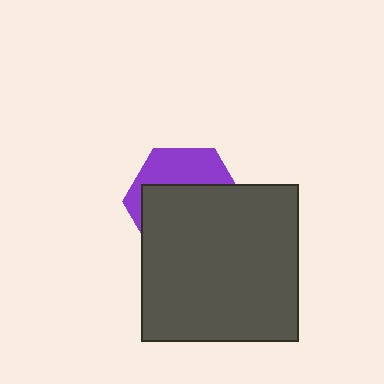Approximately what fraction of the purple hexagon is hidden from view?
Roughly 65% of the purple hexagon is hidden behind the dark gray square.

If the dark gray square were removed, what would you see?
You would see the complete purple hexagon.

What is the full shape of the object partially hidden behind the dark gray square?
The partially hidden object is a purple hexagon.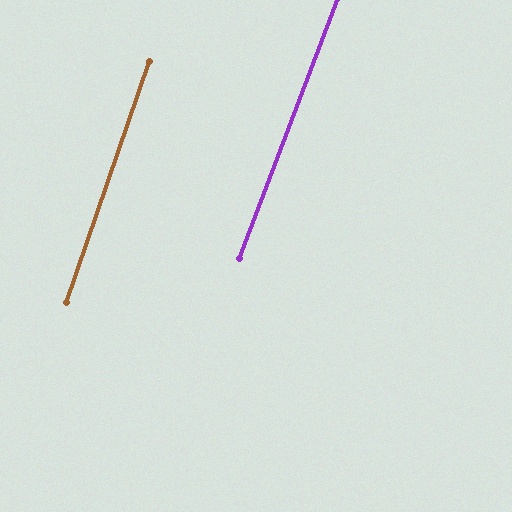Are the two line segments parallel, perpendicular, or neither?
Parallel — their directions differ by only 1.6°.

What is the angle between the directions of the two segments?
Approximately 2 degrees.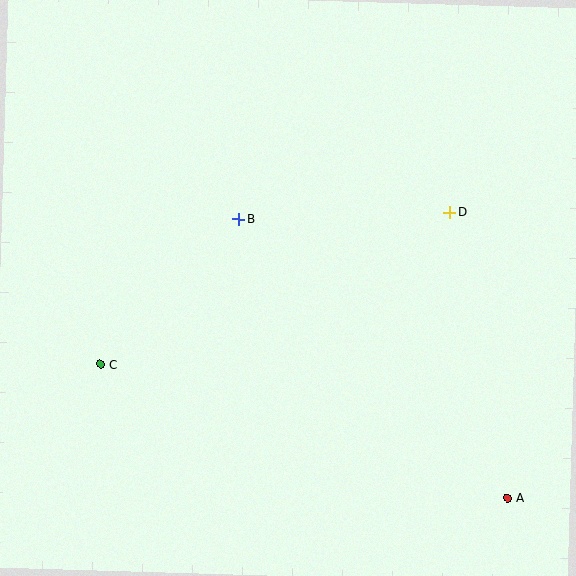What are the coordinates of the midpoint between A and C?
The midpoint between A and C is at (304, 431).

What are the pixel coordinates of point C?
Point C is at (100, 364).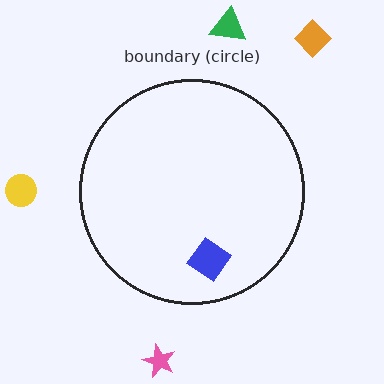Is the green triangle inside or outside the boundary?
Outside.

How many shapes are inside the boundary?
1 inside, 4 outside.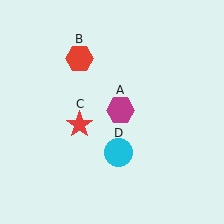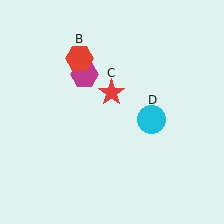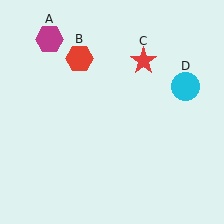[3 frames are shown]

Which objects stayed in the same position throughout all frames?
Red hexagon (object B) remained stationary.